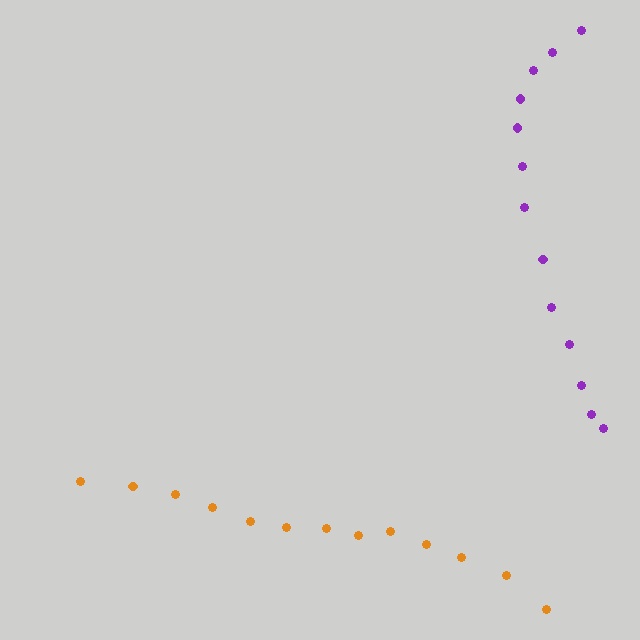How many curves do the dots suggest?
There are 2 distinct paths.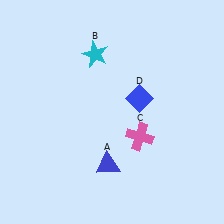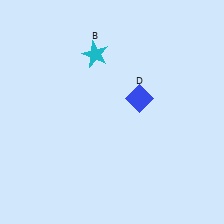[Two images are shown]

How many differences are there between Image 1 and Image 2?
There are 2 differences between the two images.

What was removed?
The pink cross (C), the blue triangle (A) were removed in Image 2.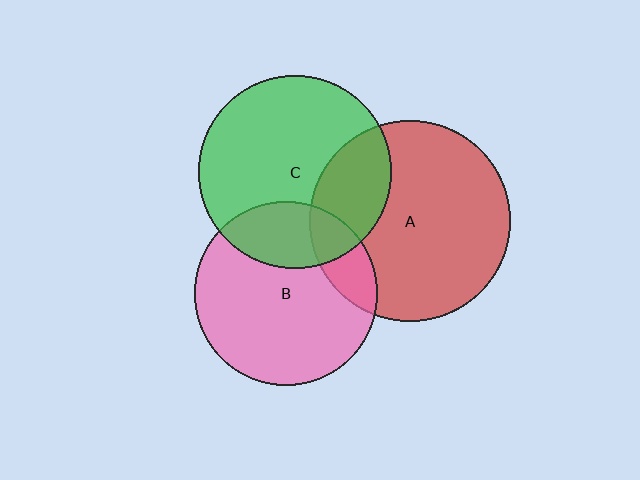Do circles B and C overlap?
Yes.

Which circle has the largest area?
Circle A (red).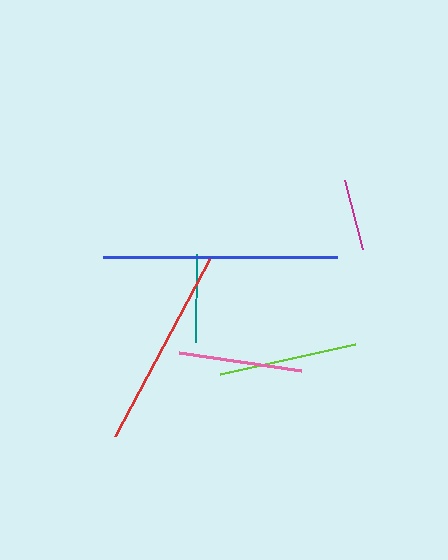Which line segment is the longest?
The blue line is the longest at approximately 234 pixels.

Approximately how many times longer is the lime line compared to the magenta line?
The lime line is approximately 1.9 times the length of the magenta line.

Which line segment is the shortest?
The magenta line is the shortest at approximately 71 pixels.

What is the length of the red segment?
The red segment is approximately 203 pixels long.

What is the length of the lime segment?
The lime segment is approximately 138 pixels long.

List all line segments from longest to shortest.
From longest to shortest: blue, red, lime, pink, teal, magenta.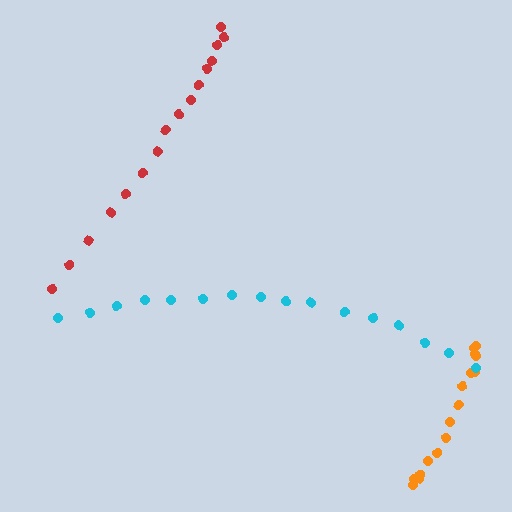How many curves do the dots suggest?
There are 3 distinct paths.